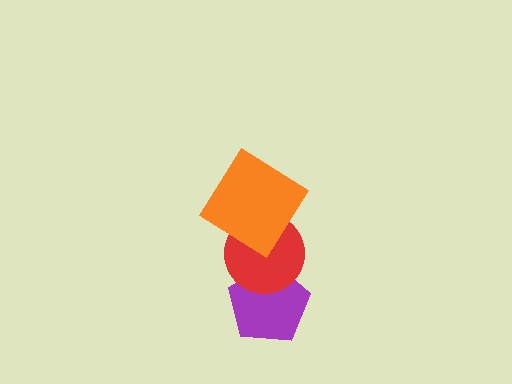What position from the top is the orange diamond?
The orange diamond is 1st from the top.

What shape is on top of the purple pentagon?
The red circle is on top of the purple pentagon.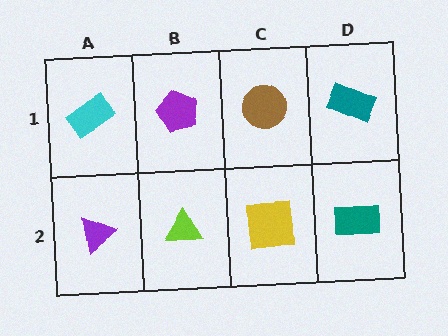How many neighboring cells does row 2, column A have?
2.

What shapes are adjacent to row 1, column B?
A lime triangle (row 2, column B), a cyan rectangle (row 1, column A), a brown circle (row 1, column C).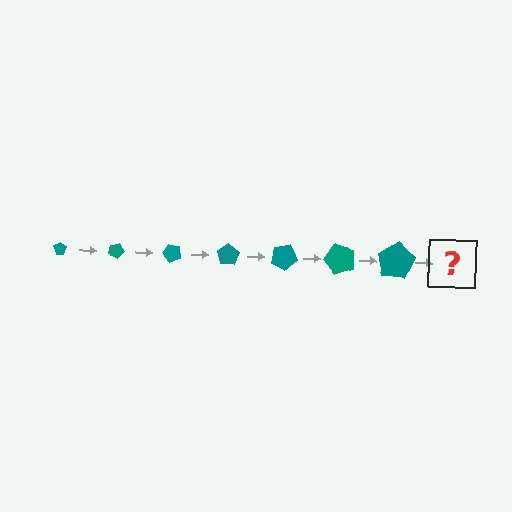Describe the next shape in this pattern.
It should be a pentagon, larger than the previous one and rotated 175 degrees from the start.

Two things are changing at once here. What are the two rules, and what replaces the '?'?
The two rules are that the pentagon grows larger each step and it rotates 25 degrees each step. The '?' should be a pentagon, larger than the previous one and rotated 175 degrees from the start.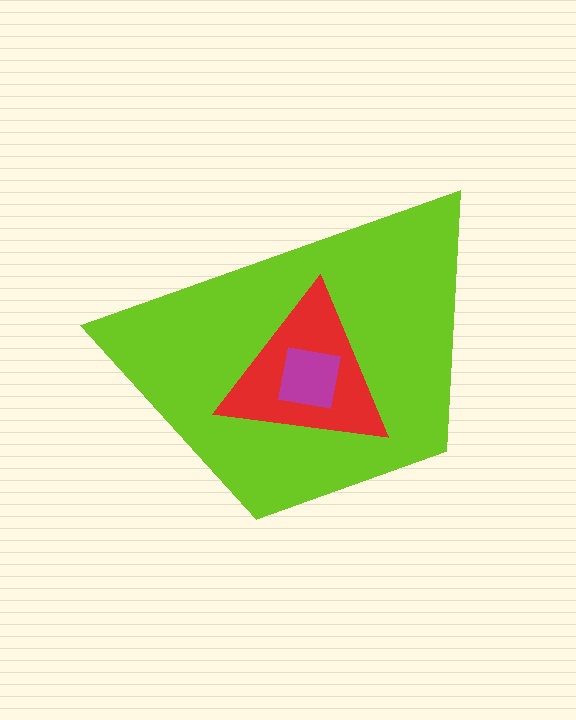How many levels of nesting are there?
3.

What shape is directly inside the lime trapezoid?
The red triangle.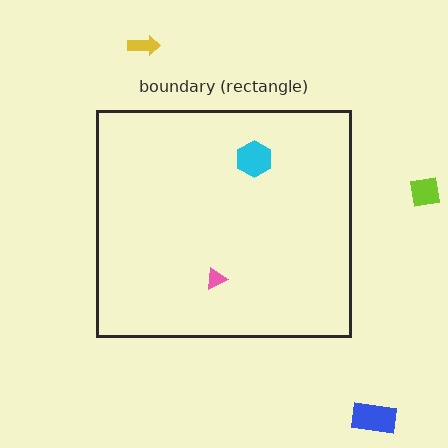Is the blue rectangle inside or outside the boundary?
Outside.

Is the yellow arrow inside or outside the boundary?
Outside.